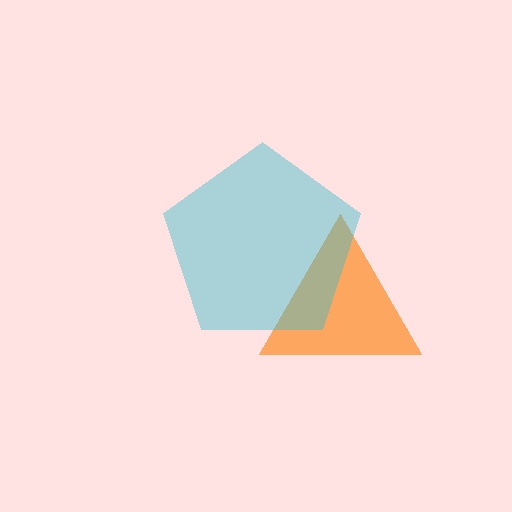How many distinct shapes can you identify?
There are 2 distinct shapes: an orange triangle, a cyan pentagon.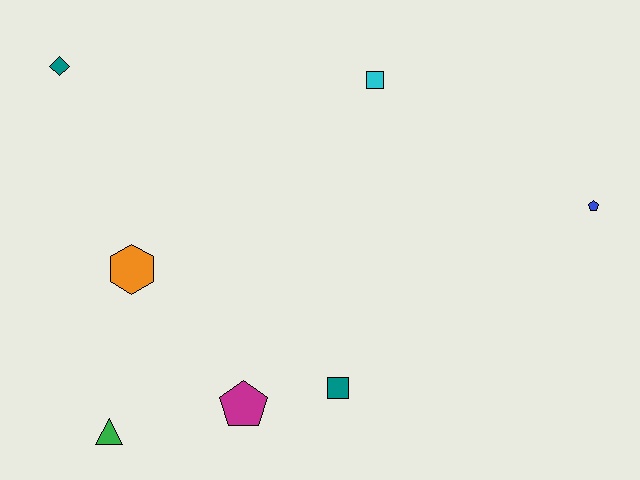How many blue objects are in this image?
There is 1 blue object.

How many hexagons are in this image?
There is 1 hexagon.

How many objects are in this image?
There are 7 objects.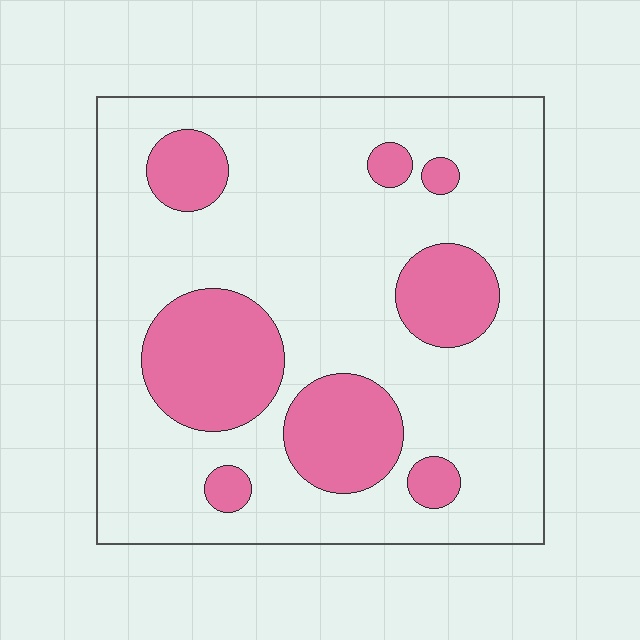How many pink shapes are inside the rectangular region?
8.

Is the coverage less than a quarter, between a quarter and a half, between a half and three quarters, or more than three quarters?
Less than a quarter.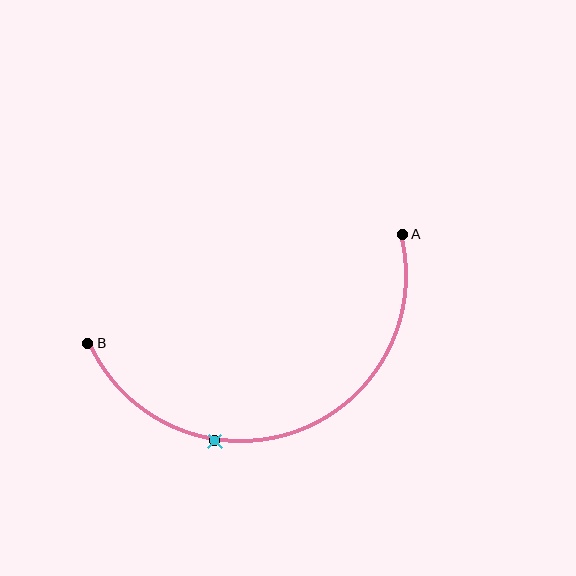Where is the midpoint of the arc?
The arc midpoint is the point on the curve farthest from the straight line joining A and B. It sits below that line.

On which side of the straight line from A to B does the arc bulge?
The arc bulges below the straight line connecting A and B.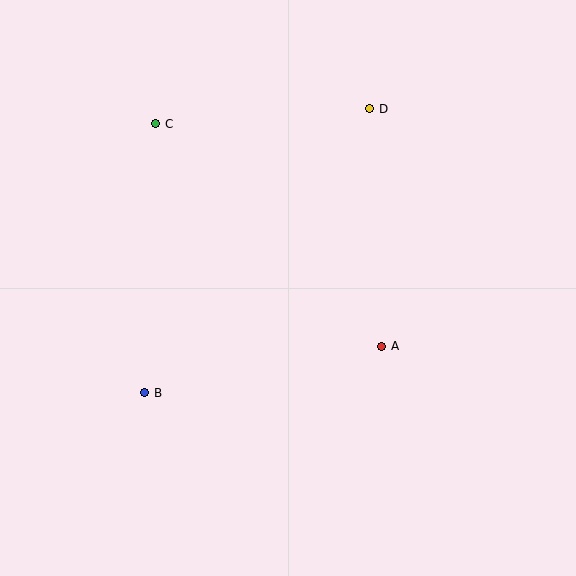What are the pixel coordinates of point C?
Point C is at (156, 124).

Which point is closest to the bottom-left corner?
Point B is closest to the bottom-left corner.